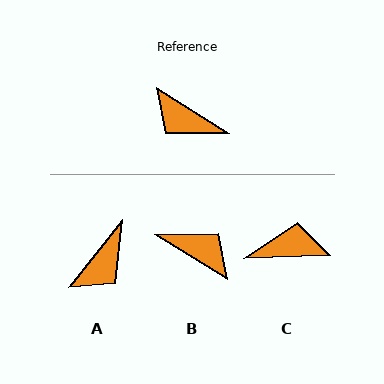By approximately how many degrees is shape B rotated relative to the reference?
Approximately 180 degrees clockwise.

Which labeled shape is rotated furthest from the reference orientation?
B, about 180 degrees away.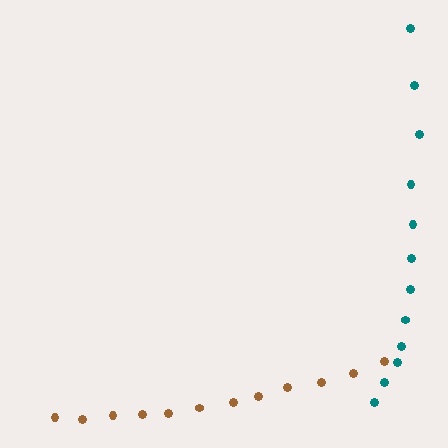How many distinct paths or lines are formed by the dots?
There are 2 distinct paths.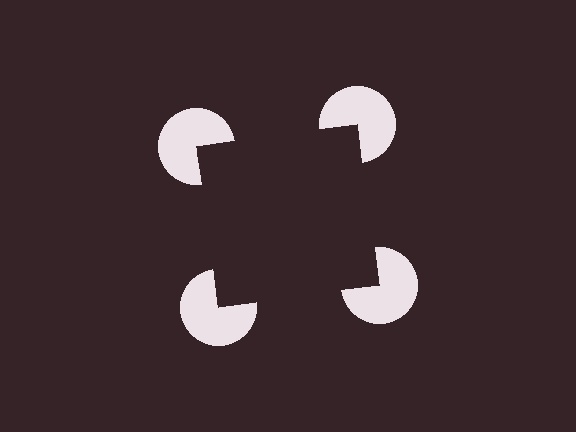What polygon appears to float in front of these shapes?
An illusory square — its edges are inferred from the aligned wedge cuts in the pac-man discs, not physically drawn.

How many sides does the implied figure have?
4 sides.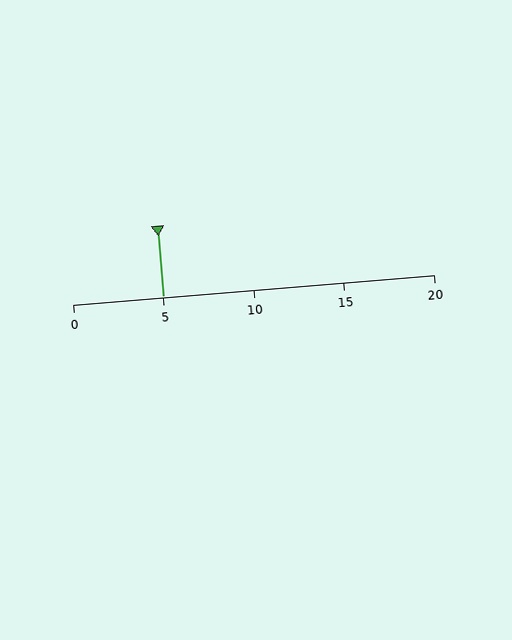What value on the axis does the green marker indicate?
The marker indicates approximately 5.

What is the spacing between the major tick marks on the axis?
The major ticks are spaced 5 apart.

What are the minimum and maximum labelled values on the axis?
The axis runs from 0 to 20.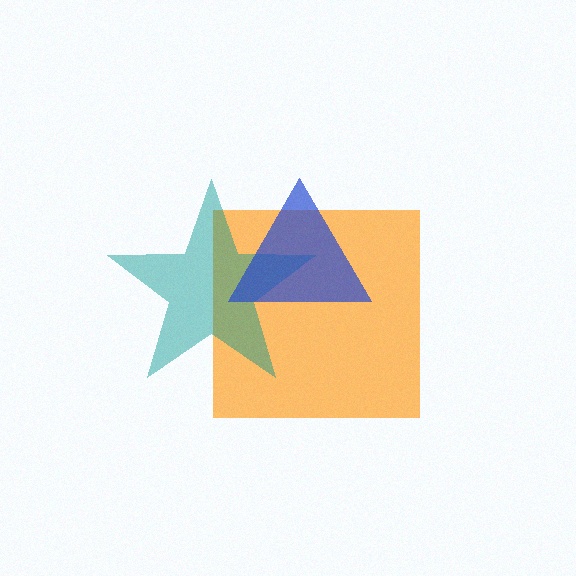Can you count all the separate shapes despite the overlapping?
Yes, there are 3 separate shapes.